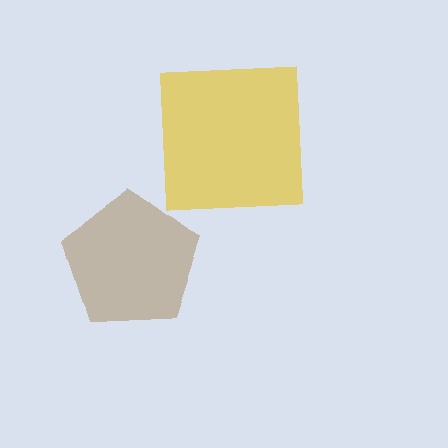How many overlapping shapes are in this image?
There are 2 overlapping shapes in the image.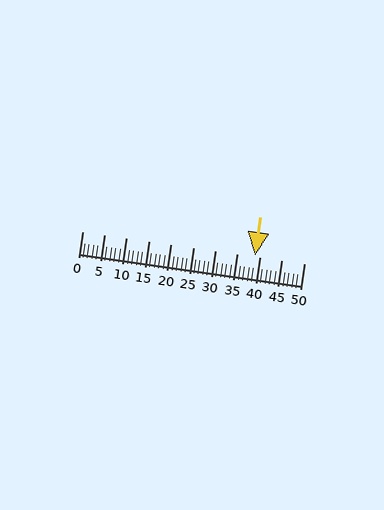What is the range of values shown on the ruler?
The ruler shows values from 0 to 50.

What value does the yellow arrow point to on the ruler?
The yellow arrow points to approximately 39.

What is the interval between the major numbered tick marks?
The major tick marks are spaced 5 units apart.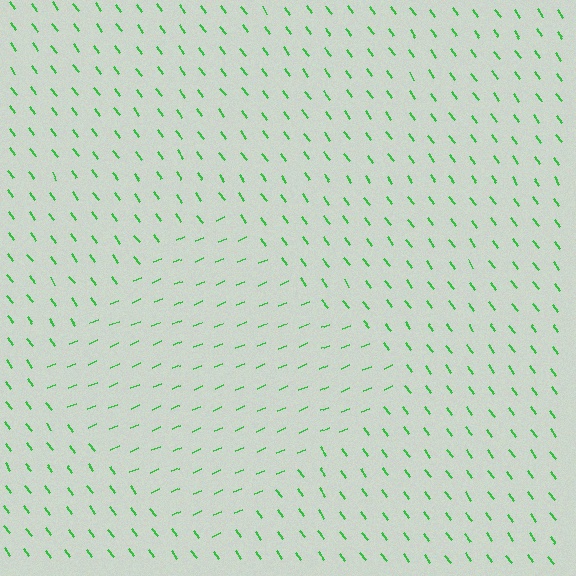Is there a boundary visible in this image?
Yes, there is a texture boundary formed by a change in line orientation.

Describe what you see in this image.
The image is filled with small green line segments. A diamond region in the image has lines oriented differently from the surrounding lines, creating a visible texture boundary.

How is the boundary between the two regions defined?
The boundary is defined purely by a change in line orientation (approximately 76 degrees difference). All lines are the same color and thickness.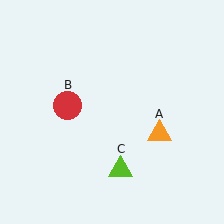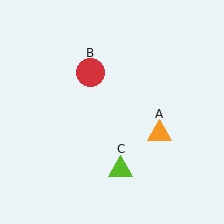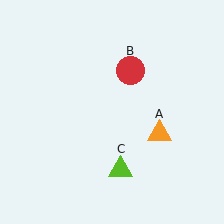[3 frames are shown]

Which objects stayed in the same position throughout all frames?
Orange triangle (object A) and lime triangle (object C) remained stationary.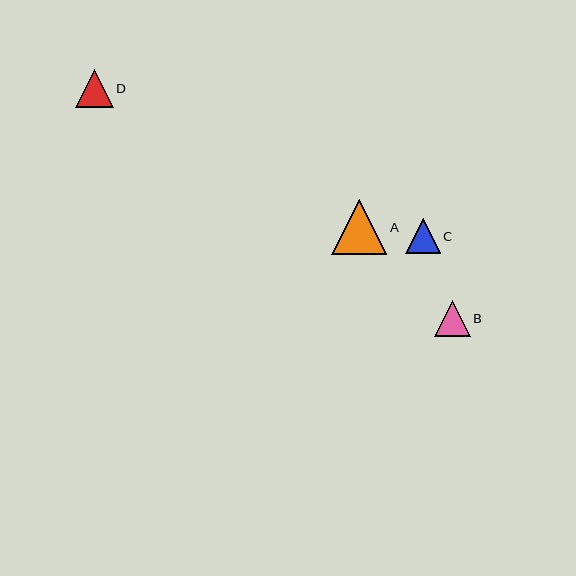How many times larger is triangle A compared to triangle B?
Triangle A is approximately 1.5 times the size of triangle B.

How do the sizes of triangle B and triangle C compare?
Triangle B and triangle C are approximately the same size.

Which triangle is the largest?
Triangle A is the largest with a size of approximately 55 pixels.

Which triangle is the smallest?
Triangle C is the smallest with a size of approximately 35 pixels.